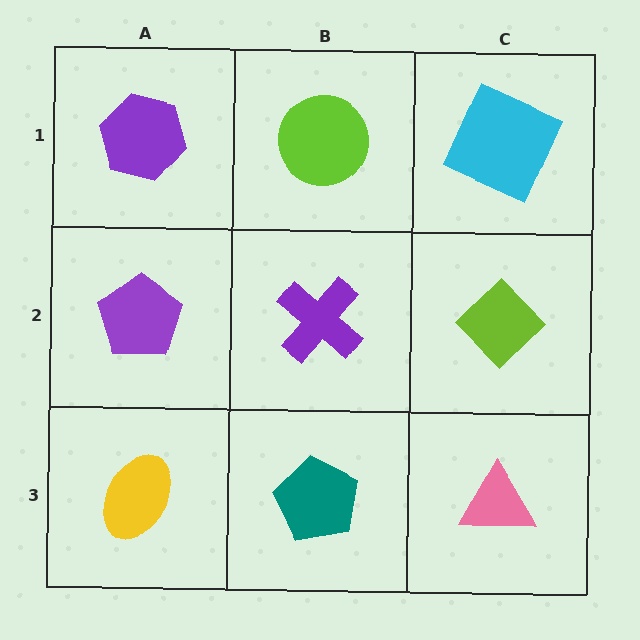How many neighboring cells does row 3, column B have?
3.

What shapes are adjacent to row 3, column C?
A lime diamond (row 2, column C), a teal pentagon (row 3, column B).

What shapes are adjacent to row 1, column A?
A purple pentagon (row 2, column A), a lime circle (row 1, column B).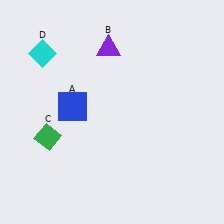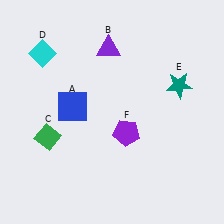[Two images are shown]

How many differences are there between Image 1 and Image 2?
There are 2 differences between the two images.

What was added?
A teal star (E), a purple pentagon (F) were added in Image 2.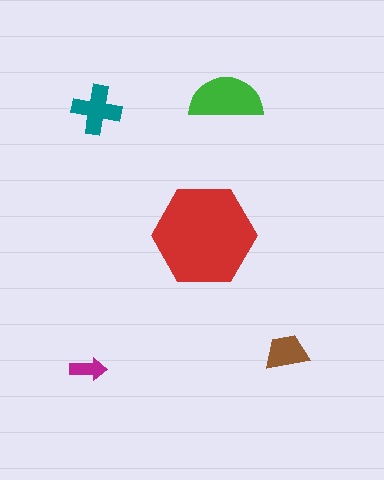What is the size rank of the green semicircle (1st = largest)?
2nd.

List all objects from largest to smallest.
The red hexagon, the green semicircle, the teal cross, the brown trapezoid, the magenta arrow.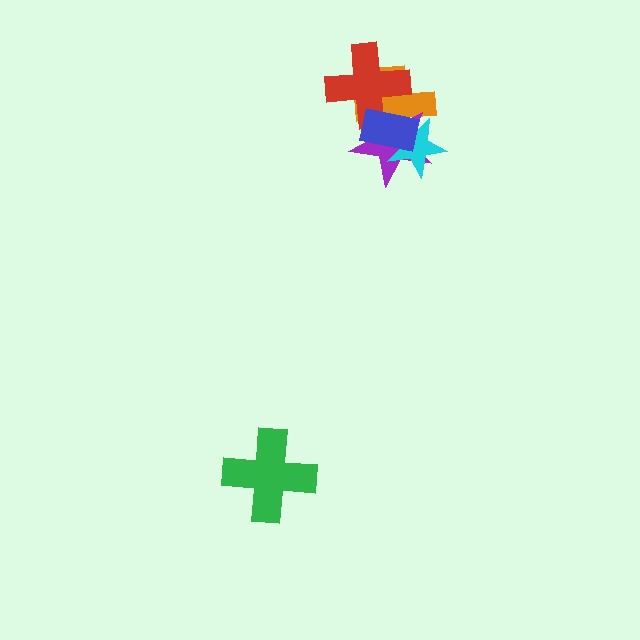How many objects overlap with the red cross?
3 objects overlap with the red cross.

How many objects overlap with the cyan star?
3 objects overlap with the cyan star.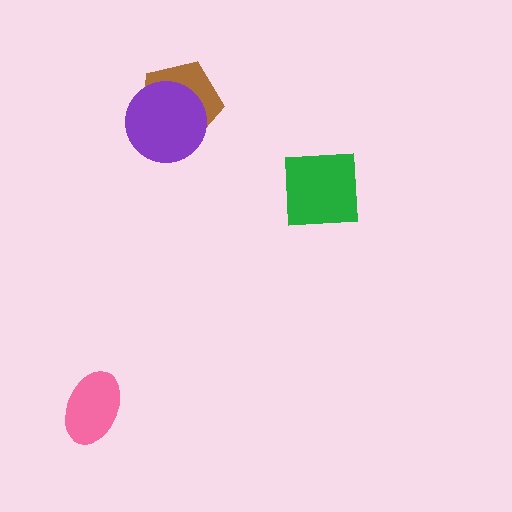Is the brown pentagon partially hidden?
Yes, it is partially covered by another shape.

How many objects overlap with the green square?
0 objects overlap with the green square.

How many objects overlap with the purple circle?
1 object overlaps with the purple circle.